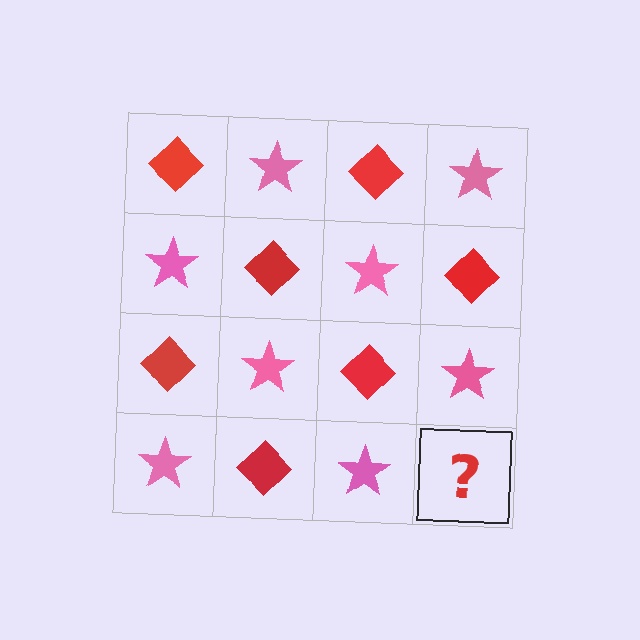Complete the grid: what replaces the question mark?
The question mark should be replaced with a red diamond.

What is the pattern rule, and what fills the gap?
The rule is that it alternates red diamond and pink star in a checkerboard pattern. The gap should be filled with a red diamond.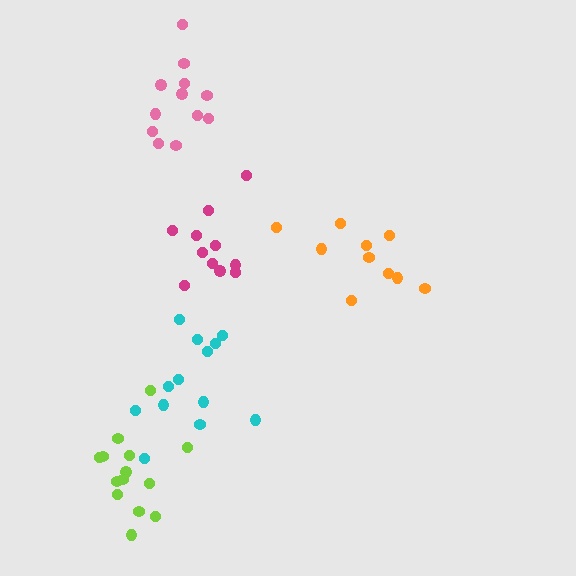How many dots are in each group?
Group 1: 12 dots, Group 2: 14 dots, Group 3: 13 dots, Group 4: 10 dots, Group 5: 11 dots (60 total).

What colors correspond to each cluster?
The clusters are colored: pink, lime, cyan, orange, magenta.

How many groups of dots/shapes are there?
There are 5 groups.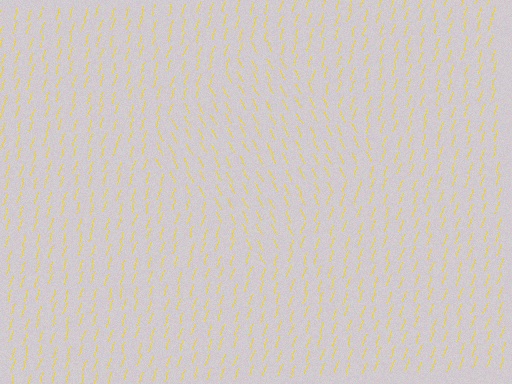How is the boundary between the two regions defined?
The boundary is defined purely by a change in line orientation (approximately 45 degrees difference). All lines are the same color and thickness.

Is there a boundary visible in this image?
Yes, there is a texture boundary formed by a change in line orientation.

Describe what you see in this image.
The image is filled with small yellow line segments. A diamond region in the image has lines oriented differently from the surrounding lines, creating a visible texture boundary.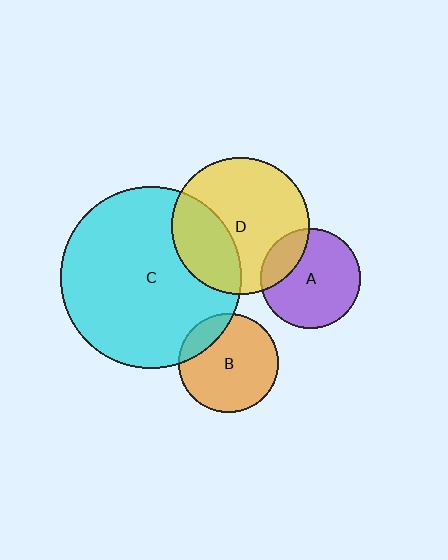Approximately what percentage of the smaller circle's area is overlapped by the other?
Approximately 30%.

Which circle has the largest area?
Circle C (cyan).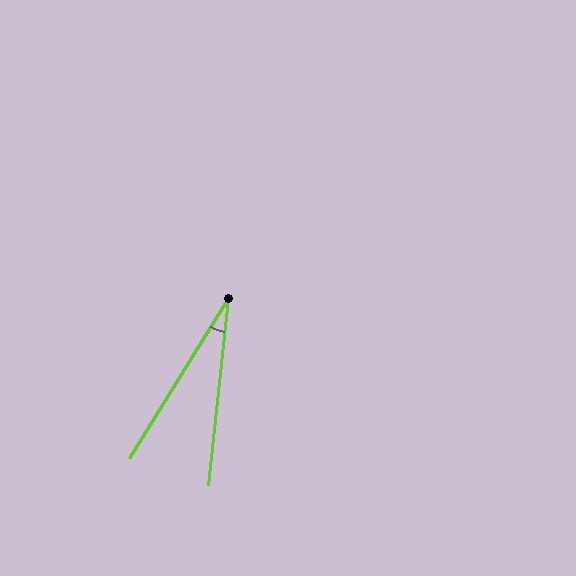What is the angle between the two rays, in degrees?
Approximately 26 degrees.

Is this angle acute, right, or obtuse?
It is acute.